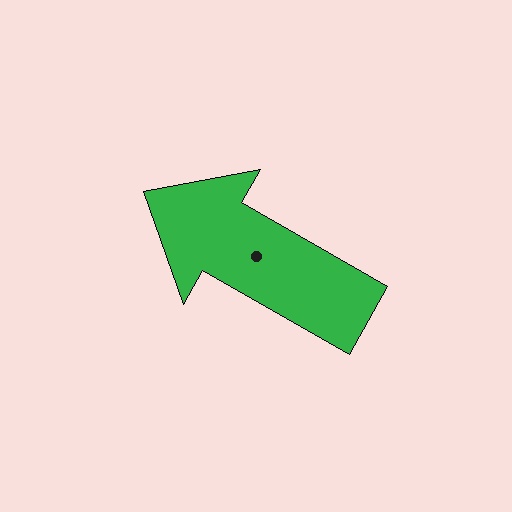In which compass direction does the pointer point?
Northwest.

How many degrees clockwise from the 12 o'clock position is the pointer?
Approximately 300 degrees.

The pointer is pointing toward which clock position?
Roughly 10 o'clock.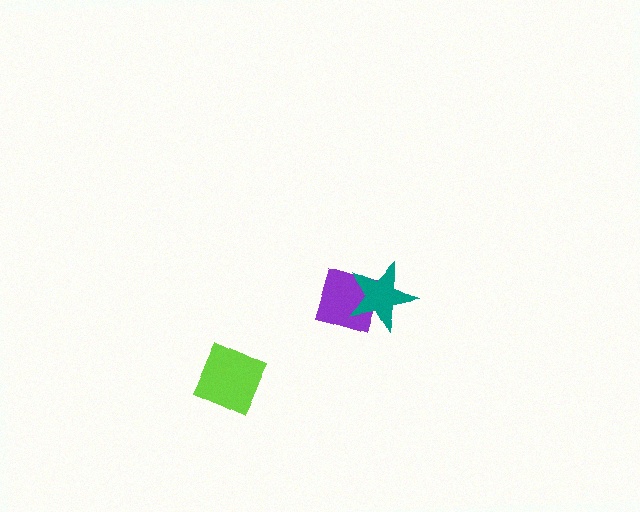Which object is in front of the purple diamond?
The teal star is in front of the purple diamond.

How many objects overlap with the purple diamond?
1 object overlaps with the purple diamond.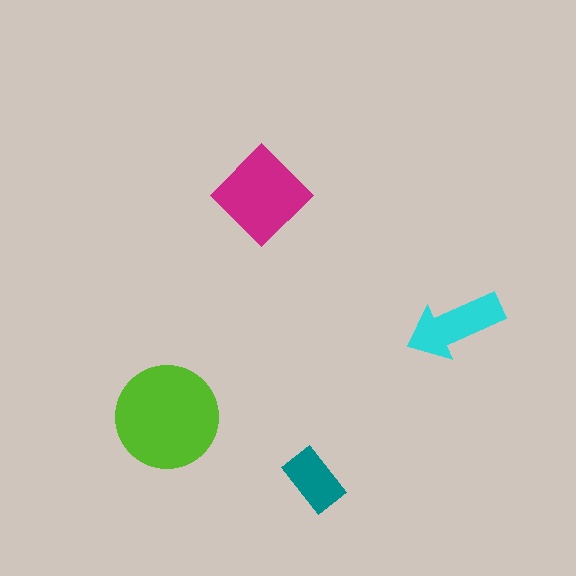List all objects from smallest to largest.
The teal rectangle, the cyan arrow, the magenta diamond, the lime circle.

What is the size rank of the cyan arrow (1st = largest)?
3rd.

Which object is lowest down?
The teal rectangle is bottommost.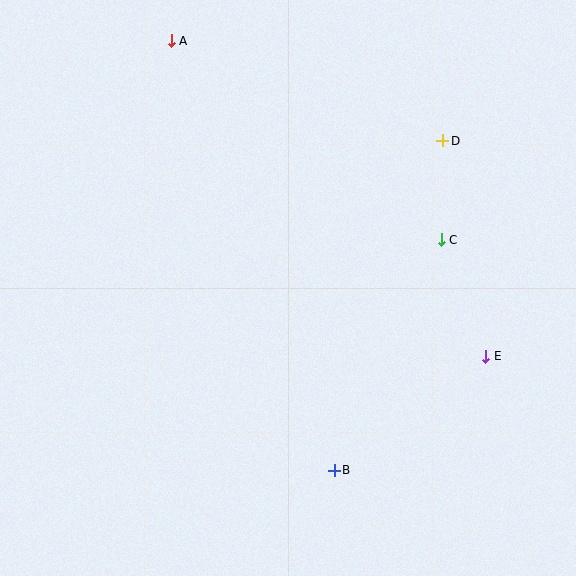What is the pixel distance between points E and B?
The distance between E and B is 189 pixels.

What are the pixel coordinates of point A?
Point A is at (171, 41).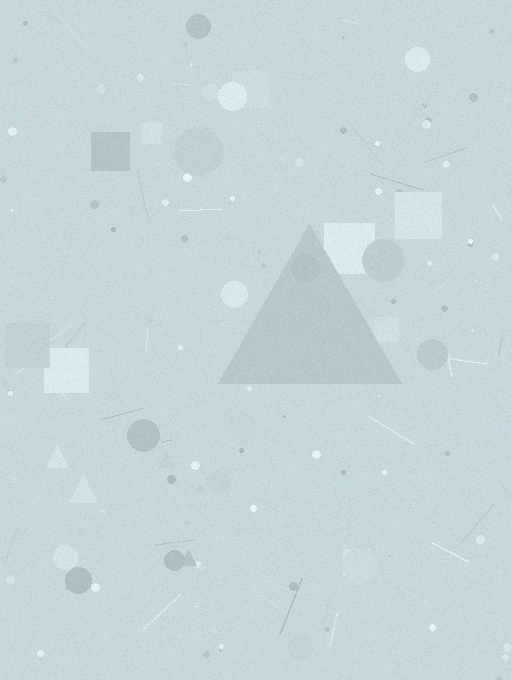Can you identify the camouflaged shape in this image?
The camouflaged shape is a triangle.